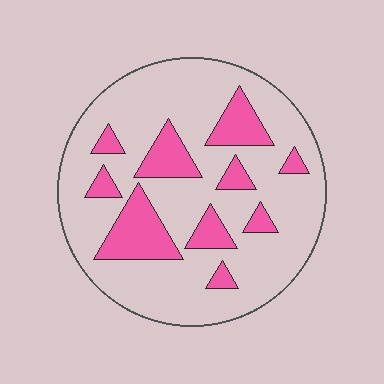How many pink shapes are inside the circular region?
10.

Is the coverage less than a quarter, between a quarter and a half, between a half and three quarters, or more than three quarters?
Less than a quarter.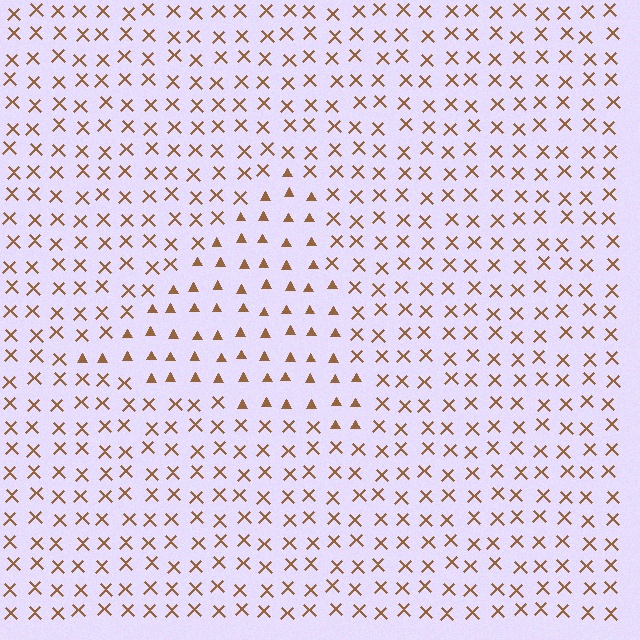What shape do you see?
I see a triangle.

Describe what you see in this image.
The image is filled with small brown elements arranged in a uniform grid. A triangle-shaped region contains triangles, while the surrounding area contains X marks. The boundary is defined purely by the change in element shape.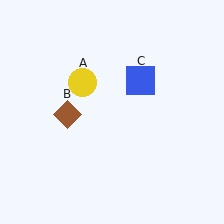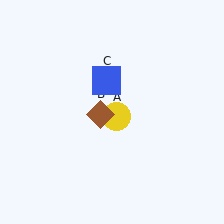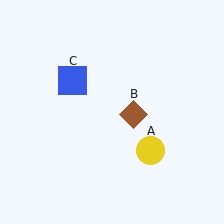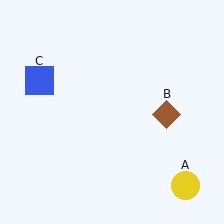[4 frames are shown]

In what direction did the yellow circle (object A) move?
The yellow circle (object A) moved down and to the right.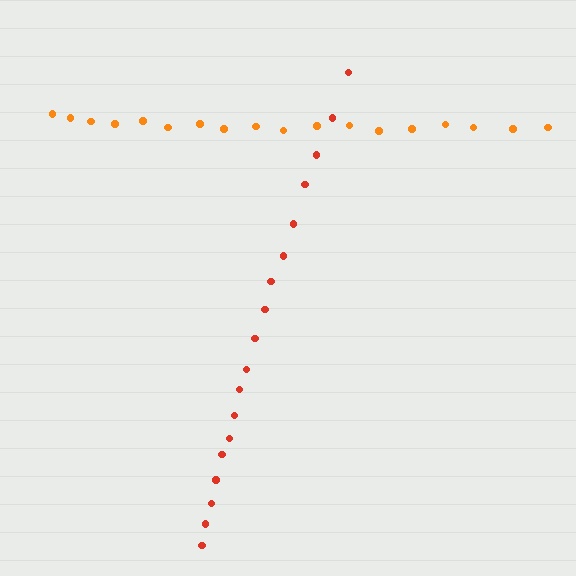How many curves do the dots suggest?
There are 2 distinct paths.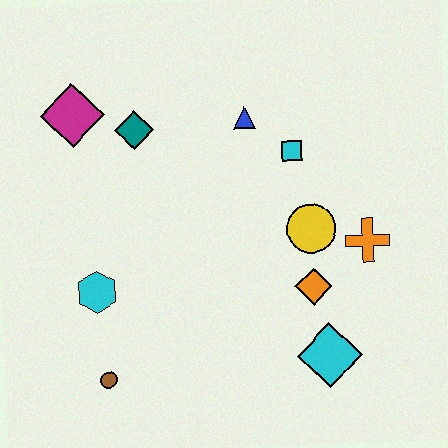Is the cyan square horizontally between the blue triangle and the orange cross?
Yes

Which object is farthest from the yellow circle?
The magenta diamond is farthest from the yellow circle.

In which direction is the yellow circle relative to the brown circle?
The yellow circle is to the right of the brown circle.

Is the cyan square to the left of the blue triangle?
No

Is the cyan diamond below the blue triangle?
Yes